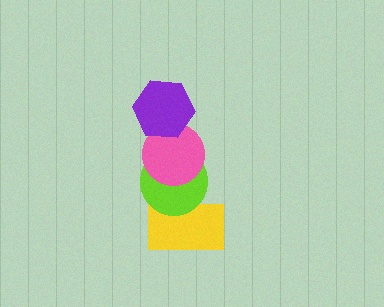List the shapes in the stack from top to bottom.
From top to bottom: the purple hexagon, the pink circle, the lime circle, the yellow rectangle.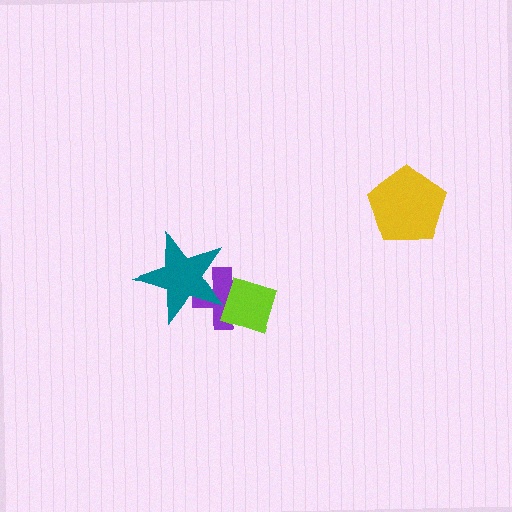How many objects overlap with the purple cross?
2 objects overlap with the purple cross.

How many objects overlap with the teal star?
2 objects overlap with the teal star.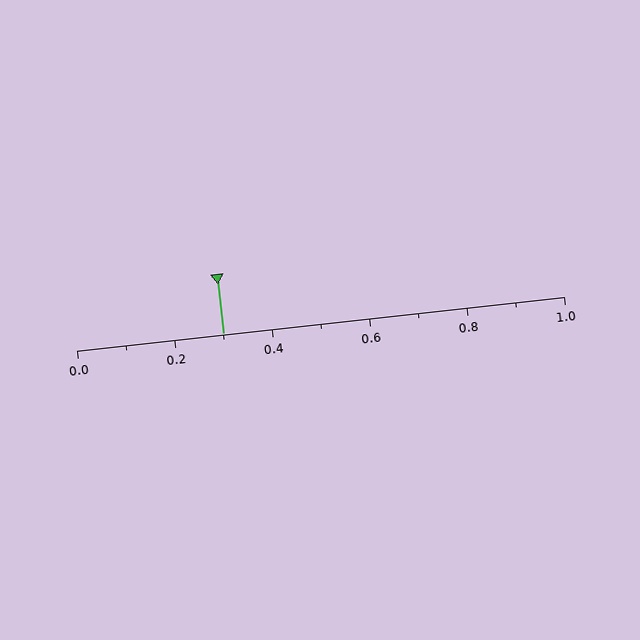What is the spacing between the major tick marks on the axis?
The major ticks are spaced 0.2 apart.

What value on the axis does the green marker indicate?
The marker indicates approximately 0.3.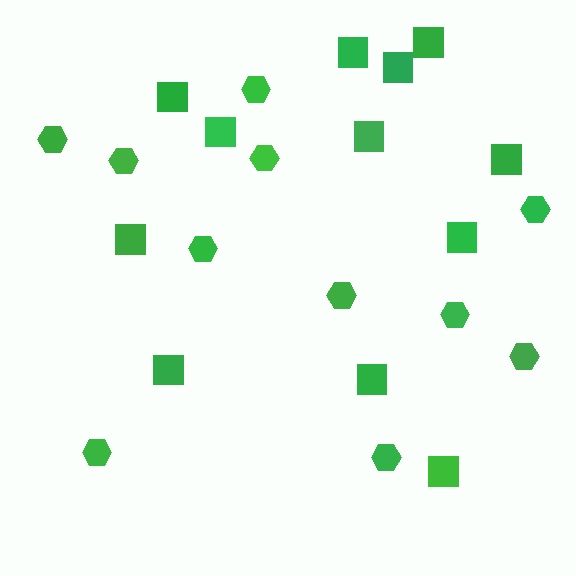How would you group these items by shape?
There are 2 groups: one group of squares (12) and one group of hexagons (11).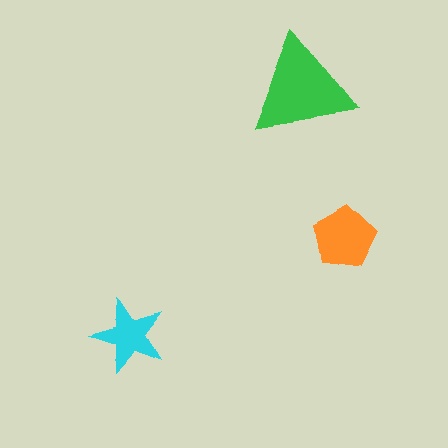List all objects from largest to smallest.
The green triangle, the orange pentagon, the cyan star.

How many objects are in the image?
There are 3 objects in the image.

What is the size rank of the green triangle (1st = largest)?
1st.